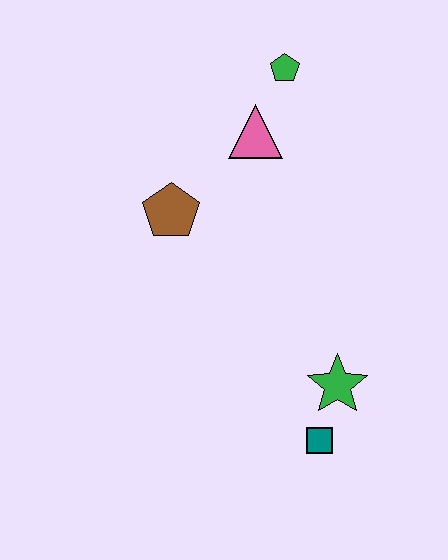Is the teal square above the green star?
No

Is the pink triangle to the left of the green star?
Yes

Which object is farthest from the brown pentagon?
The teal square is farthest from the brown pentagon.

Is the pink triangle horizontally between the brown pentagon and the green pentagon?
Yes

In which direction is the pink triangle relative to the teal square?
The pink triangle is above the teal square.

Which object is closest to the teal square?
The green star is closest to the teal square.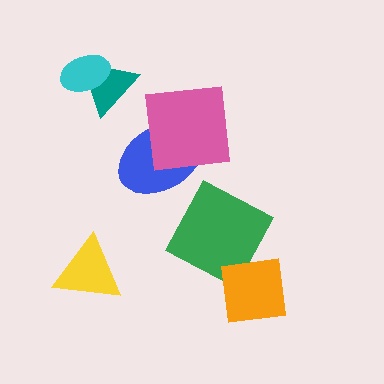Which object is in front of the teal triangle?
The cyan ellipse is in front of the teal triangle.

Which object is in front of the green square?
The orange square is in front of the green square.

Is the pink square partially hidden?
No, no other shape covers it.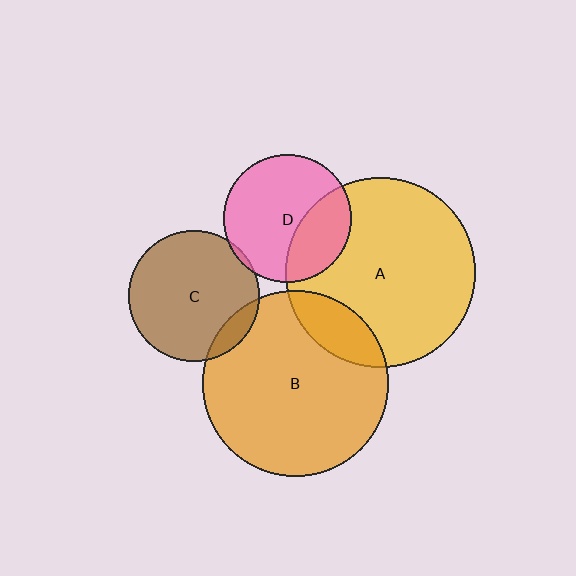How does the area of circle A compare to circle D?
Approximately 2.2 times.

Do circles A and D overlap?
Yes.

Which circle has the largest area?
Circle A (yellow).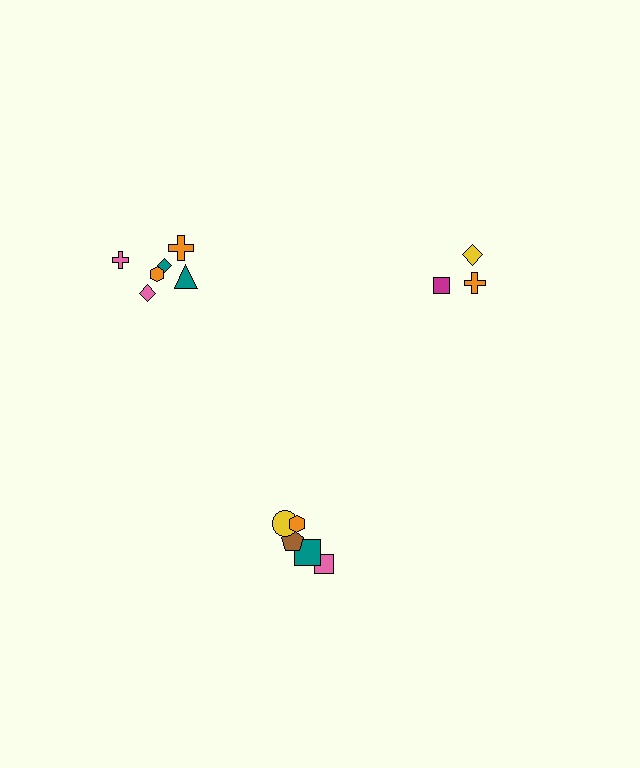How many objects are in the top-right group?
There are 3 objects.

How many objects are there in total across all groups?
There are 14 objects.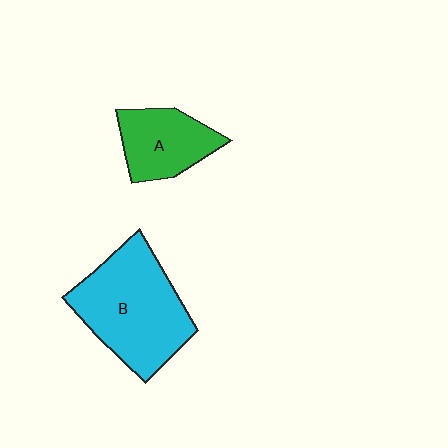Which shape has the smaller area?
Shape A (green).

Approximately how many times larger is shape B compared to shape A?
Approximately 1.9 times.